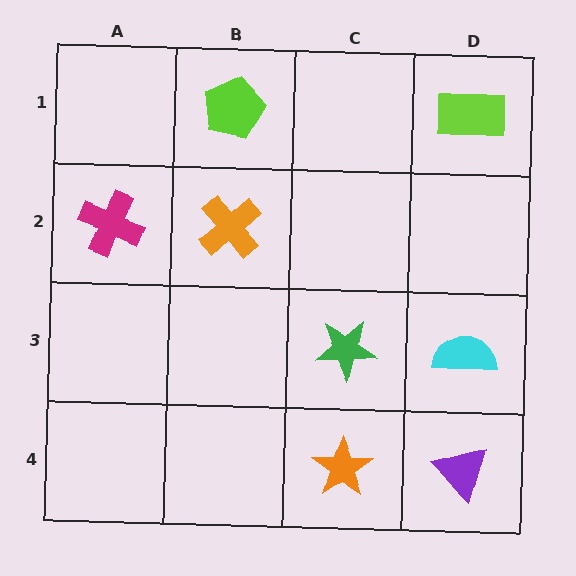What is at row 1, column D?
A lime rectangle.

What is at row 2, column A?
A magenta cross.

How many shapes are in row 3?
2 shapes.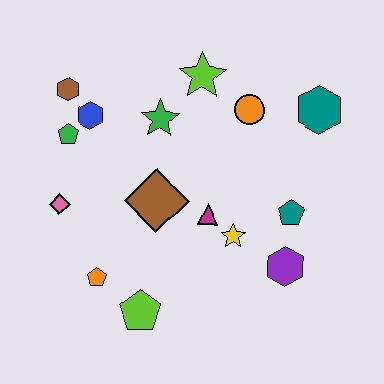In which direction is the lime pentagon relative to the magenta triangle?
The lime pentagon is below the magenta triangle.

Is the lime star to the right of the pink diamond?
Yes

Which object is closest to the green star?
The lime star is closest to the green star.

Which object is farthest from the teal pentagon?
The brown hexagon is farthest from the teal pentagon.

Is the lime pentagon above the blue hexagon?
No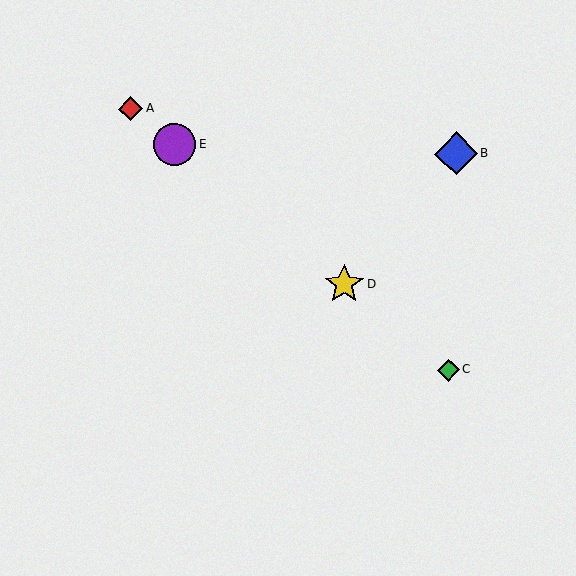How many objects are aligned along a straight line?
4 objects (A, C, D, E) are aligned along a straight line.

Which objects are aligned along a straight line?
Objects A, C, D, E are aligned along a straight line.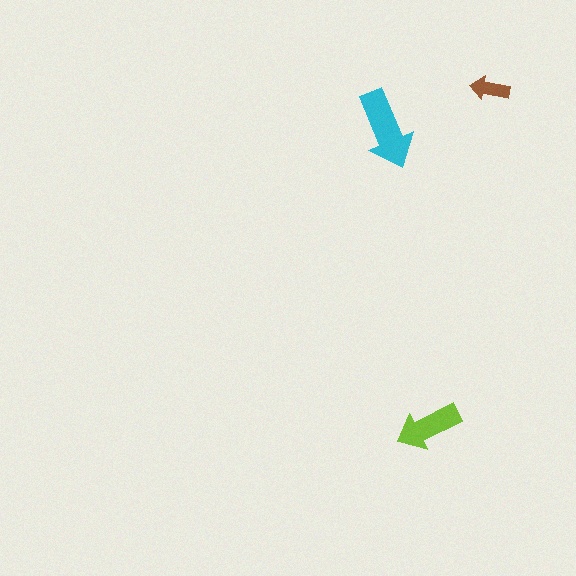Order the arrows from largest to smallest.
the cyan one, the lime one, the brown one.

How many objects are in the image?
There are 3 objects in the image.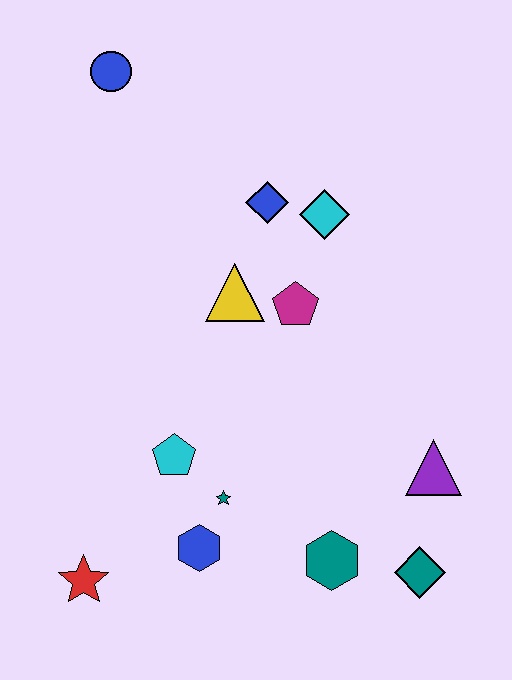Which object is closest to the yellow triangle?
The magenta pentagon is closest to the yellow triangle.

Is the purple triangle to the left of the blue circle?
No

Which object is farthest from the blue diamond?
The red star is farthest from the blue diamond.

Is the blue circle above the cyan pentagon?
Yes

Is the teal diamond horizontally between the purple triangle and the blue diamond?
Yes